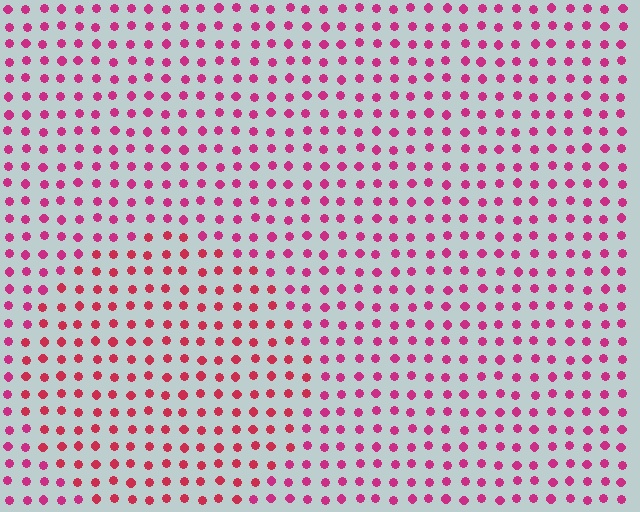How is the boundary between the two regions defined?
The boundary is defined purely by a slight shift in hue (about 22 degrees). Spacing, size, and orientation are identical on both sides.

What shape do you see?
I see a circle.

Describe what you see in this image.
The image is filled with small magenta elements in a uniform arrangement. A circle-shaped region is visible where the elements are tinted to a slightly different hue, forming a subtle color boundary.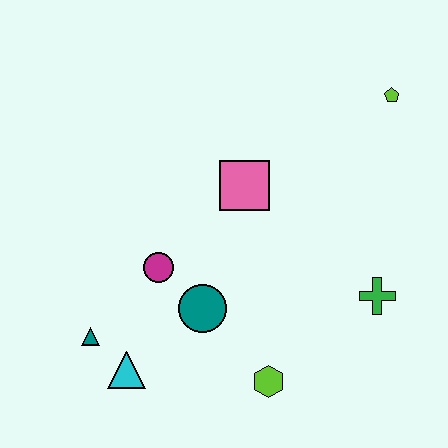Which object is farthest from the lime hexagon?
The lime pentagon is farthest from the lime hexagon.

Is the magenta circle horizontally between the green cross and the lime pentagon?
No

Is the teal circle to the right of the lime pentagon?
No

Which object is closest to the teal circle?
The magenta circle is closest to the teal circle.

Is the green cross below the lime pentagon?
Yes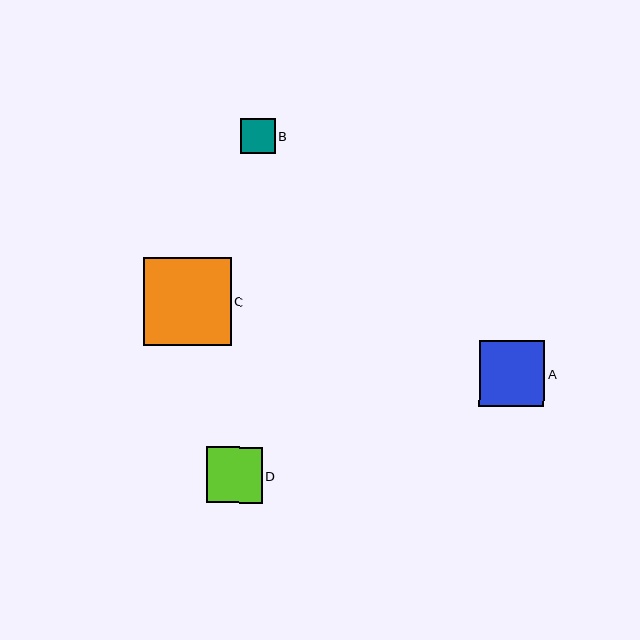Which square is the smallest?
Square B is the smallest with a size of approximately 35 pixels.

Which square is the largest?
Square C is the largest with a size of approximately 88 pixels.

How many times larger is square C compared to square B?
Square C is approximately 2.5 times the size of square B.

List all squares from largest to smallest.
From largest to smallest: C, A, D, B.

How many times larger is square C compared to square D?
Square C is approximately 1.6 times the size of square D.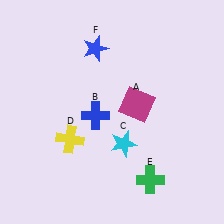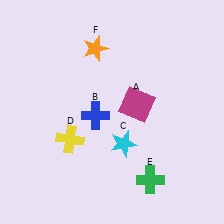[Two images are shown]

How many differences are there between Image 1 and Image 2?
There is 1 difference between the two images.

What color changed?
The star (F) changed from blue in Image 1 to orange in Image 2.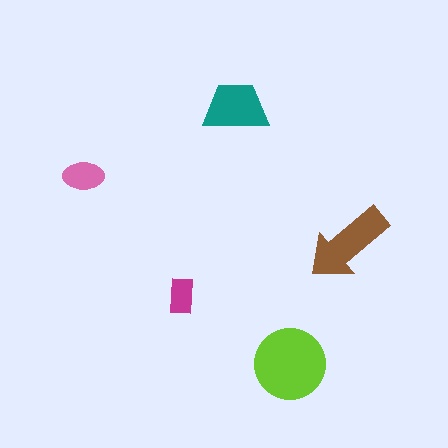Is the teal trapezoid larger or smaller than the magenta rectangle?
Larger.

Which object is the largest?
The lime circle.